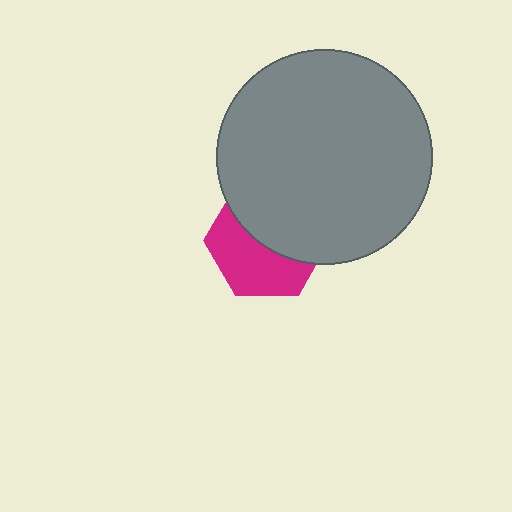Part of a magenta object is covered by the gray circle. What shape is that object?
It is a hexagon.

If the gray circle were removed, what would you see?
You would see the complete magenta hexagon.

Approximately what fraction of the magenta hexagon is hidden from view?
Roughly 52% of the magenta hexagon is hidden behind the gray circle.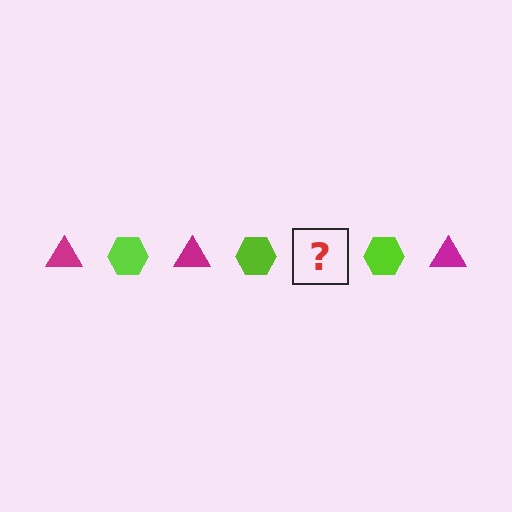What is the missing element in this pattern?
The missing element is a magenta triangle.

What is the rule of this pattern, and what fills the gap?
The rule is that the pattern alternates between magenta triangle and lime hexagon. The gap should be filled with a magenta triangle.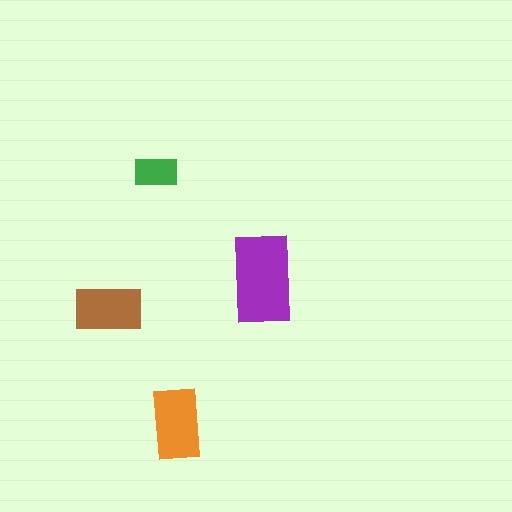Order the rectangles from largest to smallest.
the purple one, the orange one, the brown one, the green one.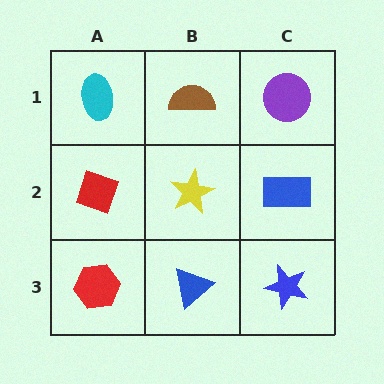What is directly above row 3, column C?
A blue rectangle.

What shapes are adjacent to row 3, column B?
A yellow star (row 2, column B), a red hexagon (row 3, column A), a blue star (row 3, column C).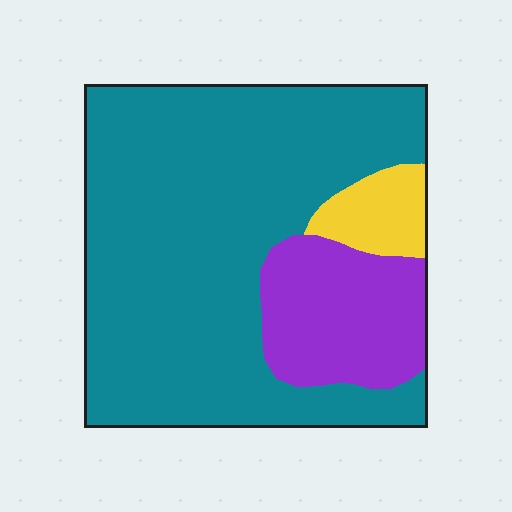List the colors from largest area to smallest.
From largest to smallest: teal, purple, yellow.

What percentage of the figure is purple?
Purple takes up less than a quarter of the figure.